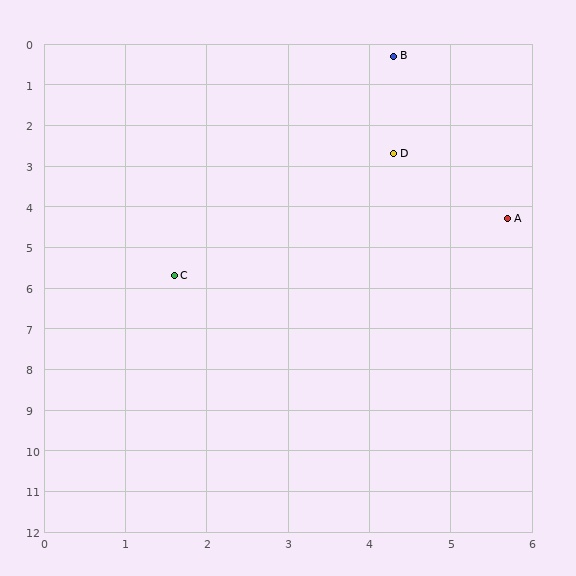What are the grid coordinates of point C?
Point C is at approximately (1.6, 5.7).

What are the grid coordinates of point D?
Point D is at approximately (4.3, 2.7).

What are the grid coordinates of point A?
Point A is at approximately (5.7, 4.3).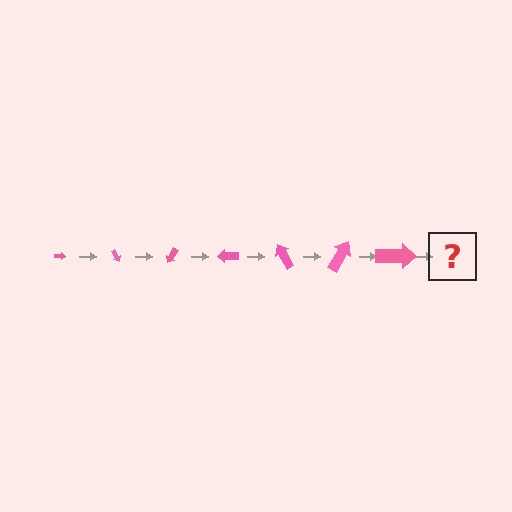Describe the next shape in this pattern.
It should be an arrow, larger than the previous one and rotated 420 degrees from the start.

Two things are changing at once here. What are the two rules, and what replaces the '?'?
The two rules are that the arrow grows larger each step and it rotates 60 degrees each step. The '?' should be an arrow, larger than the previous one and rotated 420 degrees from the start.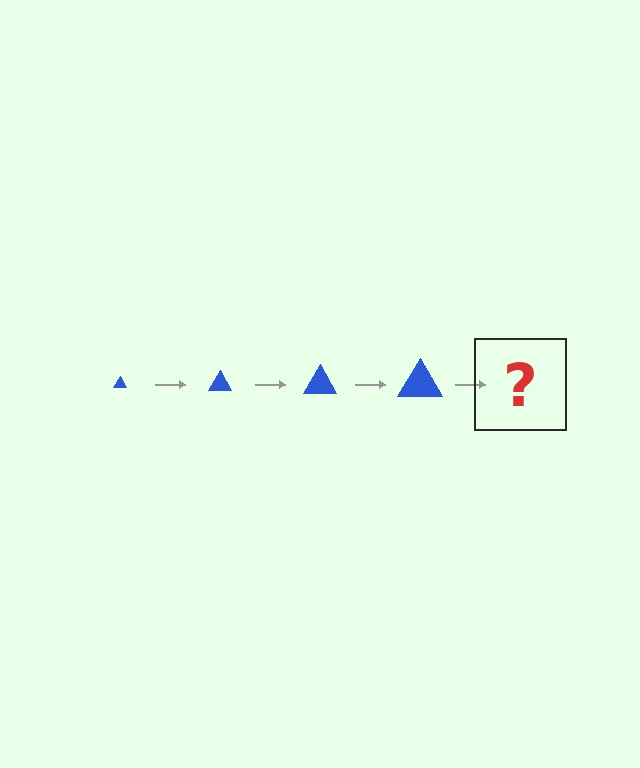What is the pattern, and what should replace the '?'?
The pattern is that the triangle gets progressively larger each step. The '?' should be a blue triangle, larger than the previous one.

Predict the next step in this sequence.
The next step is a blue triangle, larger than the previous one.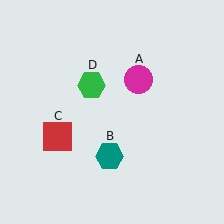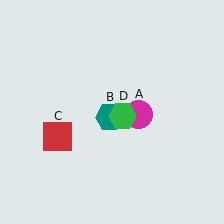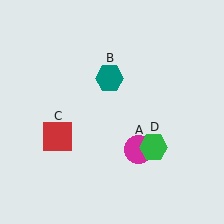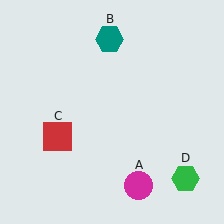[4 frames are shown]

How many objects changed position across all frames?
3 objects changed position: magenta circle (object A), teal hexagon (object B), green hexagon (object D).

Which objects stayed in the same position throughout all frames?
Red square (object C) remained stationary.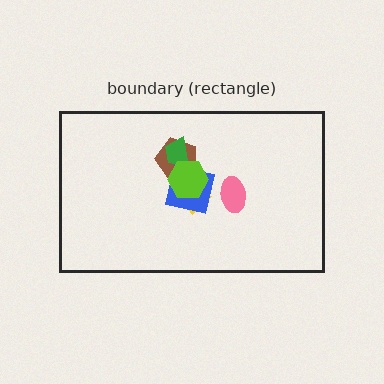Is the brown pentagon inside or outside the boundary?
Inside.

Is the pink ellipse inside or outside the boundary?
Inside.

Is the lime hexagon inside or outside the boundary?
Inside.